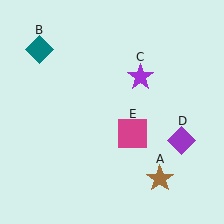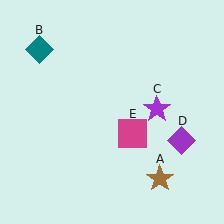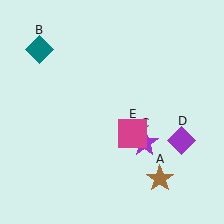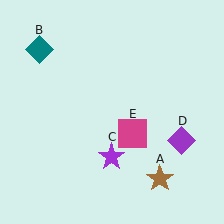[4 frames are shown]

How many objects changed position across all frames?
1 object changed position: purple star (object C).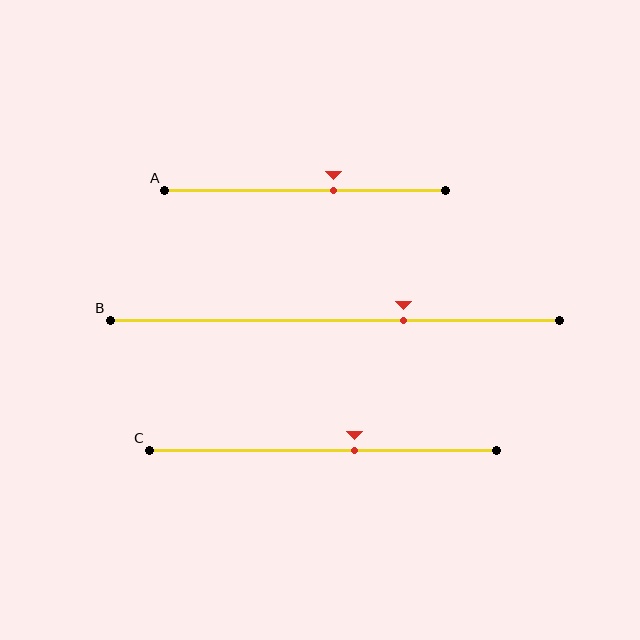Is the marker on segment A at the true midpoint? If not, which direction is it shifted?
No, the marker on segment A is shifted to the right by about 10% of the segment length.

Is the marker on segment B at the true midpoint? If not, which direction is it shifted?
No, the marker on segment B is shifted to the right by about 15% of the segment length.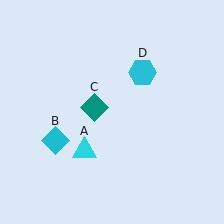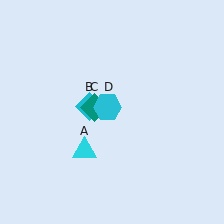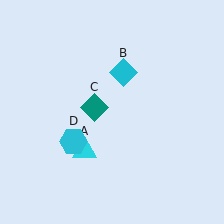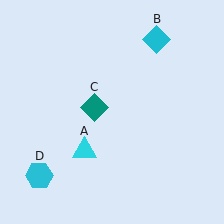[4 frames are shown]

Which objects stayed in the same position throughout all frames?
Cyan triangle (object A) and teal diamond (object C) remained stationary.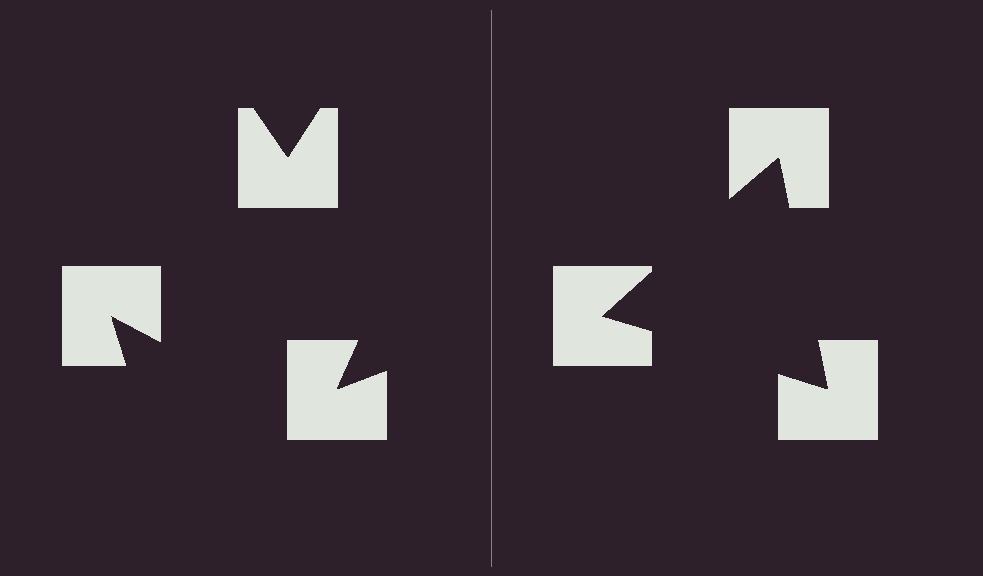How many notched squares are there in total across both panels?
6 — 3 on each side.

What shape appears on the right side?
An illusory triangle.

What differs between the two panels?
The notched squares are positioned identically on both sides; only the wedge orientations differ. On the right they align to a triangle; on the left they are misaligned.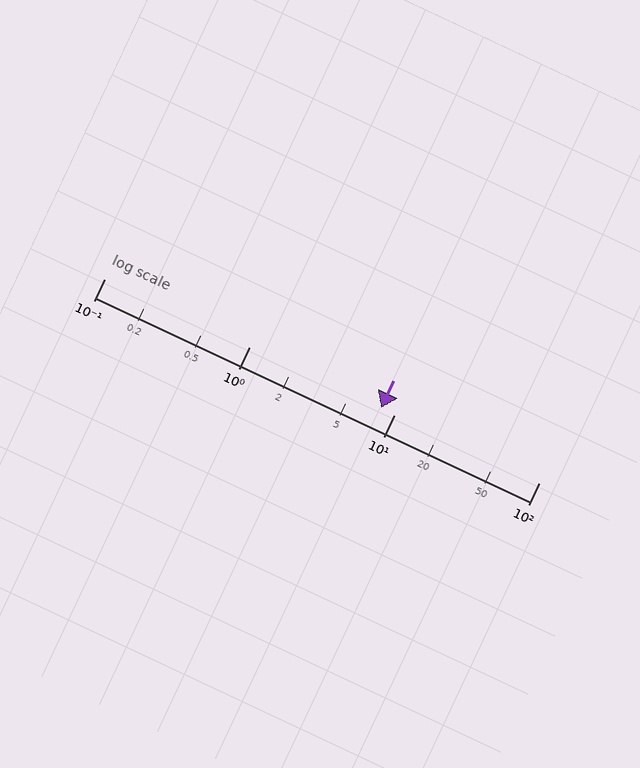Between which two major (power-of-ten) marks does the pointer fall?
The pointer is between 1 and 10.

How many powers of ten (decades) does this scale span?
The scale spans 3 decades, from 0.1 to 100.